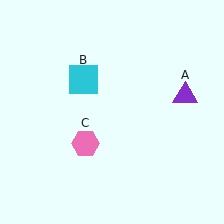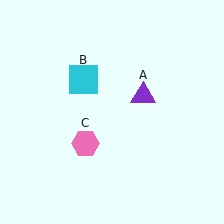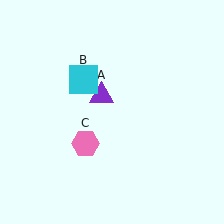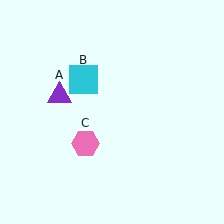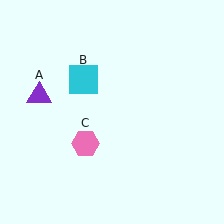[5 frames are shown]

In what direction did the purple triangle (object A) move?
The purple triangle (object A) moved left.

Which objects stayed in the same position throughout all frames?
Cyan square (object B) and pink hexagon (object C) remained stationary.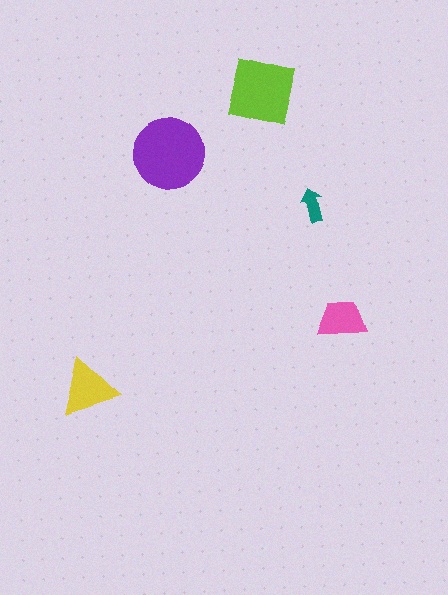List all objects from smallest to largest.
The teal arrow, the pink trapezoid, the yellow triangle, the lime square, the purple circle.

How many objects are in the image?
There are 5 objects in the image.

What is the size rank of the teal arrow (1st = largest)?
5th.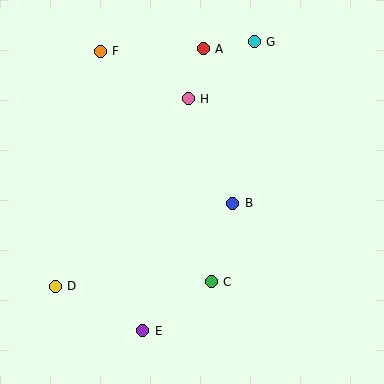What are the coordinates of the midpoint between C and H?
The midpoint between C and H is at (200, 190).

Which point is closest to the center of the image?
Point B at (233, 203) is closest to the center.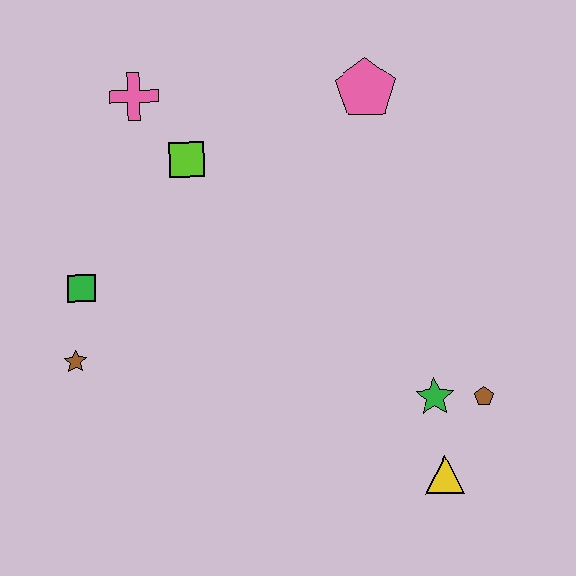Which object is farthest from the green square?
The brown pentagon is farthest from the green square.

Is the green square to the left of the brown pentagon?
Yes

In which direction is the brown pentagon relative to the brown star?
The brown pentagon is to the right of the brown star.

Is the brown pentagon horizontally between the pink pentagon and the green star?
No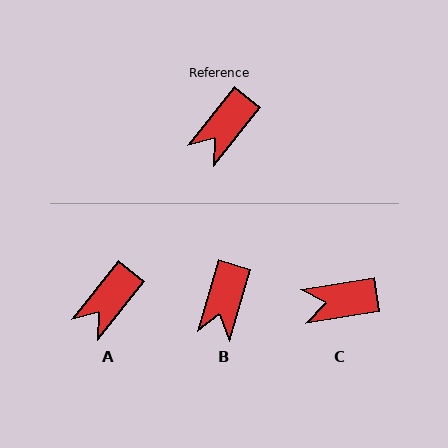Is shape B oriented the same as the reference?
No, it is off by about 22 degrees.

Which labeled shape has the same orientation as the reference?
A.